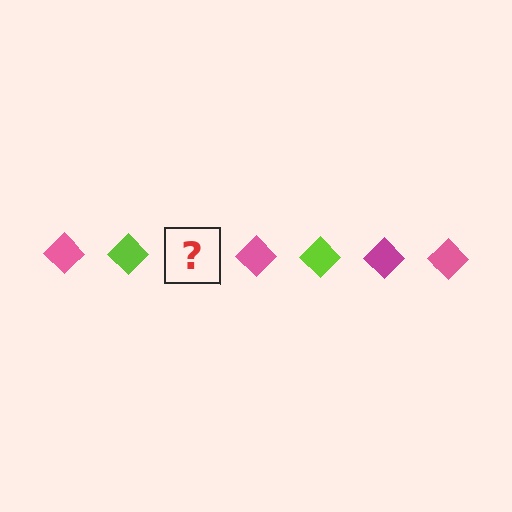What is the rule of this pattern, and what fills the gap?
The rule is that the pattern cycles through pink, lime, magenta diamonds. The gap should be filled with a magenta diamond.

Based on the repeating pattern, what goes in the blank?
The blank should be a magenta diamond.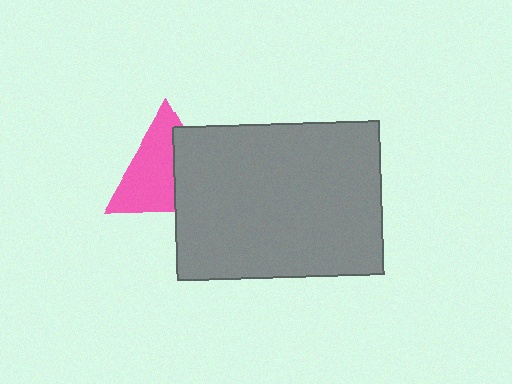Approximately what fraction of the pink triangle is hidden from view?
Roughly 41% of the pink triangle is hidden behind the gray rectangle.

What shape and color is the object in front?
The object in front is a gray rectangle.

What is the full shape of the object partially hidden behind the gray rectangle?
The partially hidden object is a pink triangle.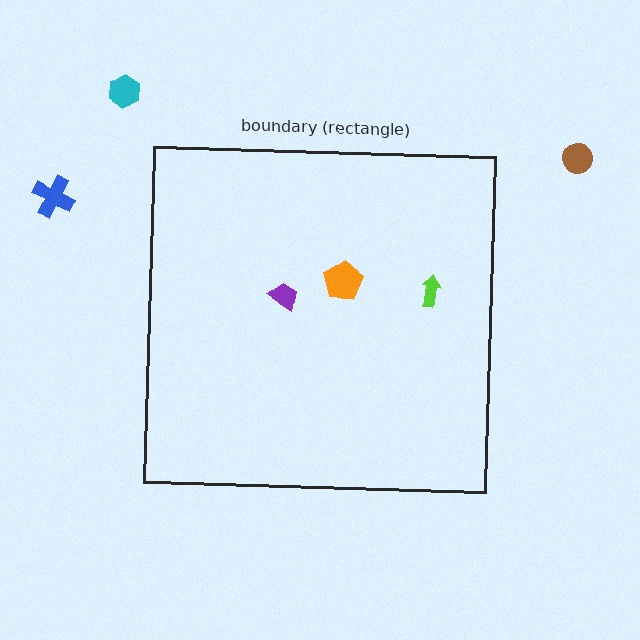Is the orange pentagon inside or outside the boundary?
Inside.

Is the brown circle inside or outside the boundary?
Outside.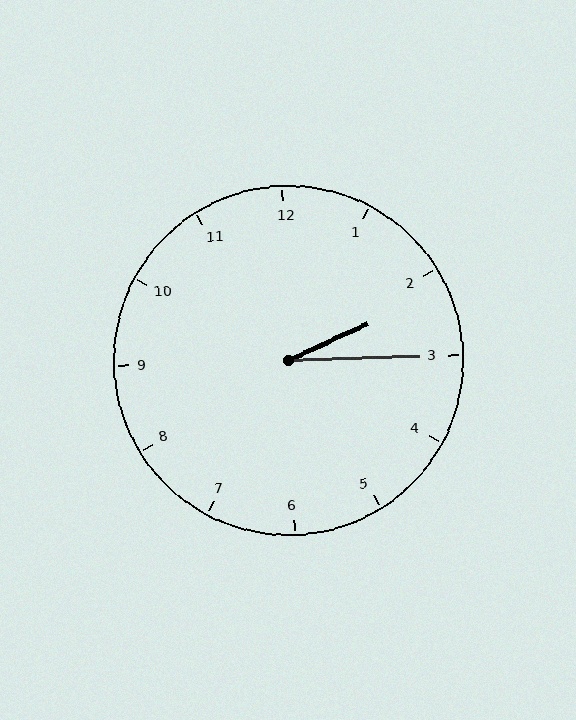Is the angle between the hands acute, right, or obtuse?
It is acute.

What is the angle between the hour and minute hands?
Approximately 22 degrees.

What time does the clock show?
2:15.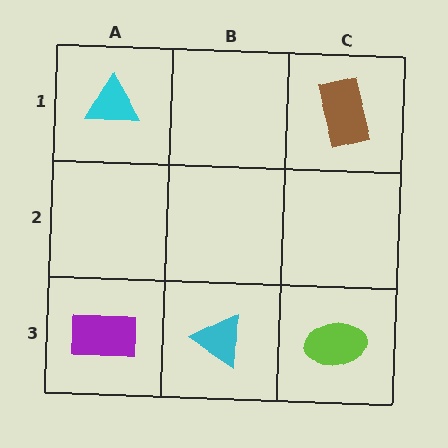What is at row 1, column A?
A cyan triangle.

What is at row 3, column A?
A purple rectangle.